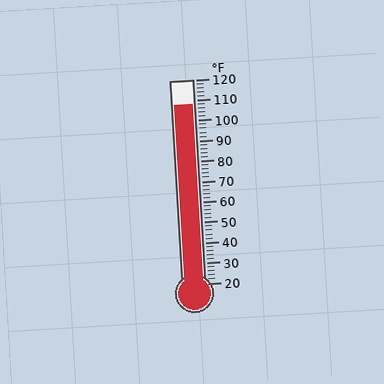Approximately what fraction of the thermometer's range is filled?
The thermometer is filled to approximately 90% of its range.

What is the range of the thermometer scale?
The thermometer scale ranges from 20°F to 120°F.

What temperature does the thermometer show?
The thermometer shows approximately 108°F.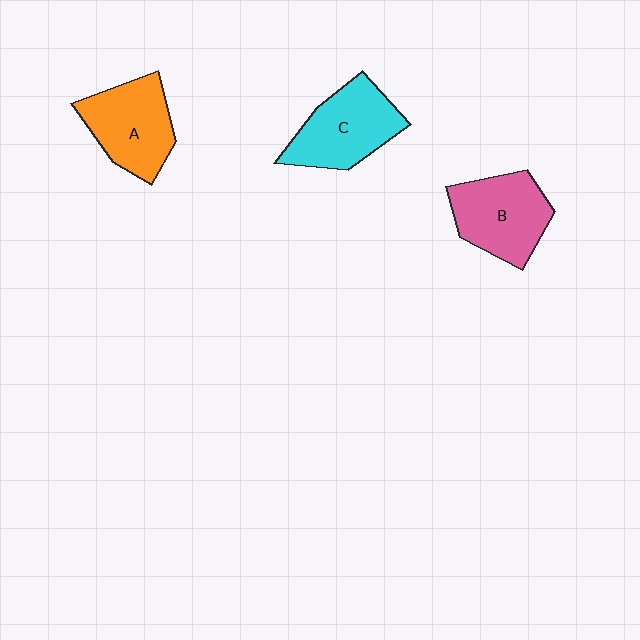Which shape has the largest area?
Shape C (cyan).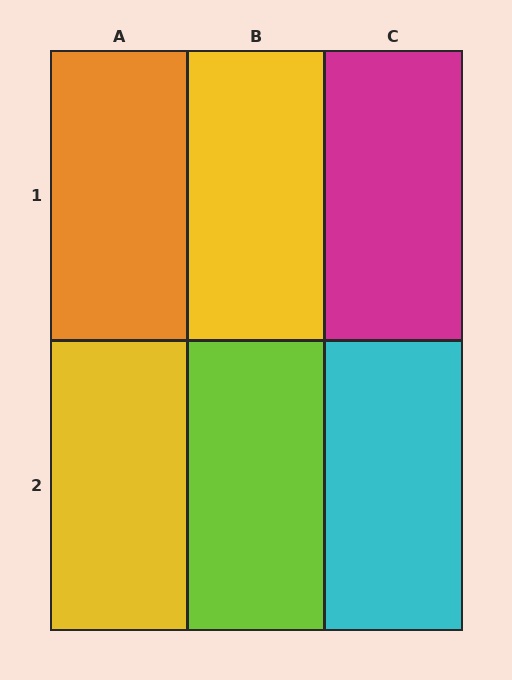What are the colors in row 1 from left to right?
Orange, yellow, magenta.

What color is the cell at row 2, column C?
Cyan.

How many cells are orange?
1 cell is orange.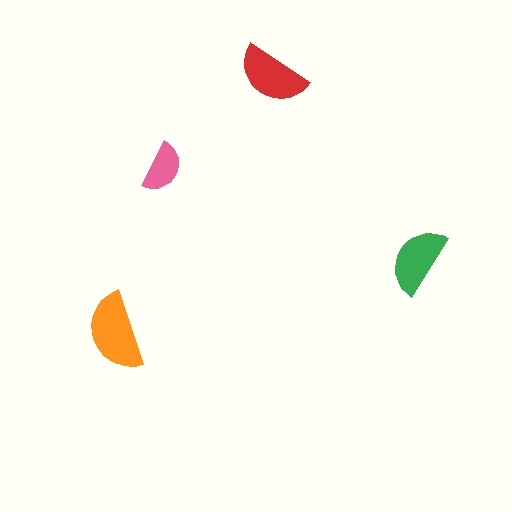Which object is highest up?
The red semicircle is topmost.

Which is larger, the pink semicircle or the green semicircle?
The green one.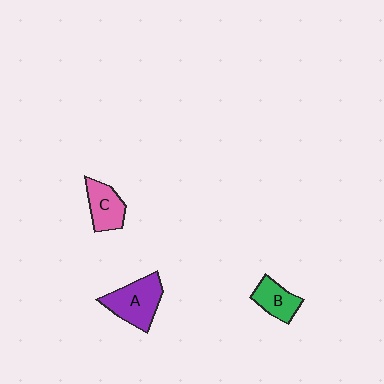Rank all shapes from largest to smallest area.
From largest to smallest: A (purple), C (pink), B (green).